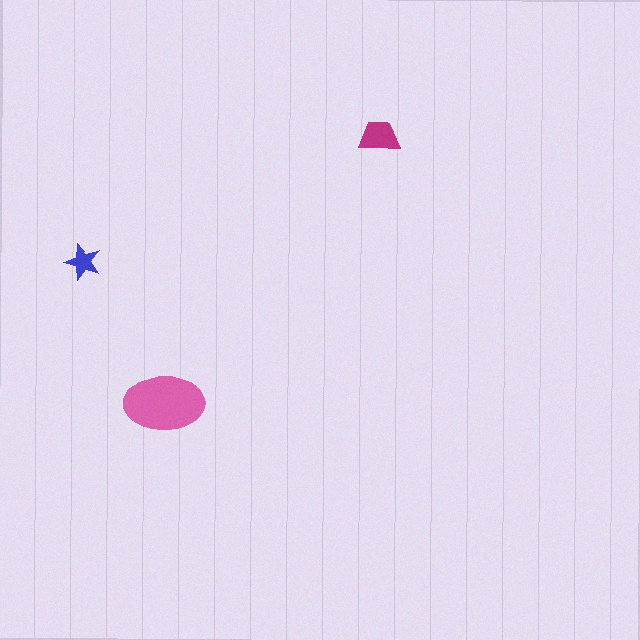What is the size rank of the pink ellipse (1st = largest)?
1st.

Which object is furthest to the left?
The blue star is leftmost.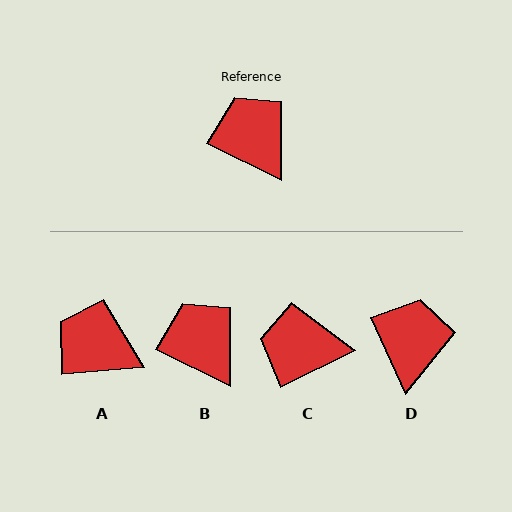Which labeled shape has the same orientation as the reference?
B.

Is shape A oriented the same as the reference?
No, it is off by about 31 degrees.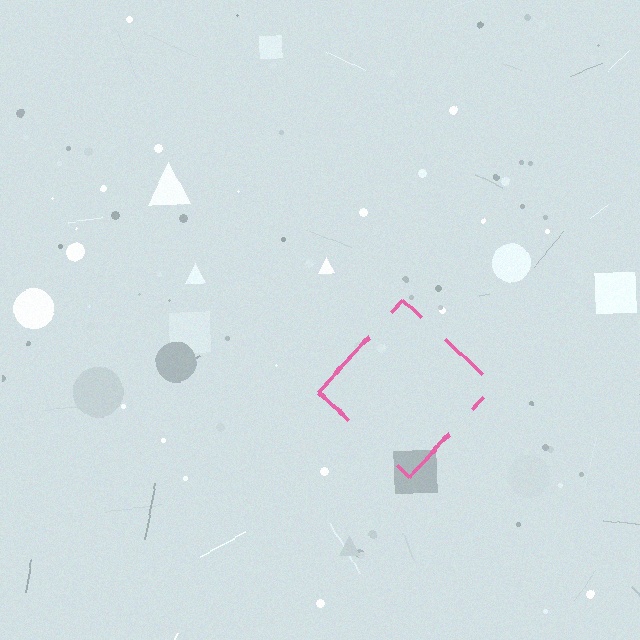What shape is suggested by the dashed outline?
The dashed outline suggests a diamond.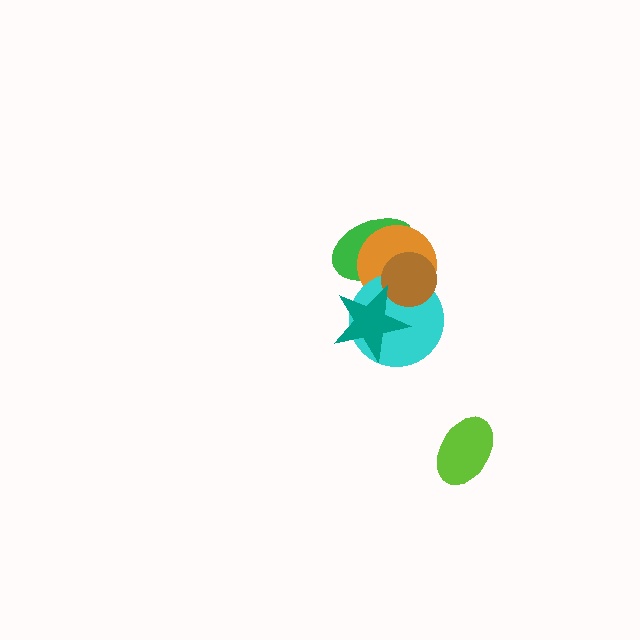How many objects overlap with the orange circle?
4 objects overlap with the orange circle.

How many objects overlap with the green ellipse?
4 objects overlap with the green ellipse.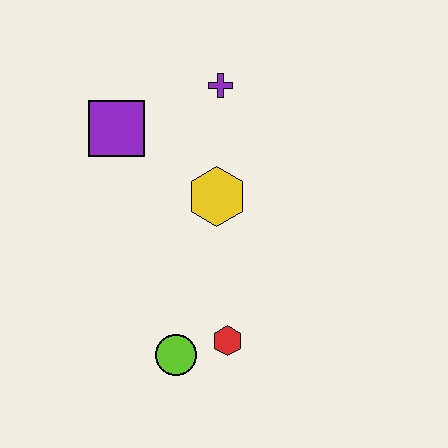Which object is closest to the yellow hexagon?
The purple cross is closest to the yellow hexagon.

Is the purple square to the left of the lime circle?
Yes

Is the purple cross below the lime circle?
No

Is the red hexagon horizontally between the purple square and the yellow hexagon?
No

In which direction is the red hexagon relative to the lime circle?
The red hexagon is to the right of the lime circle.